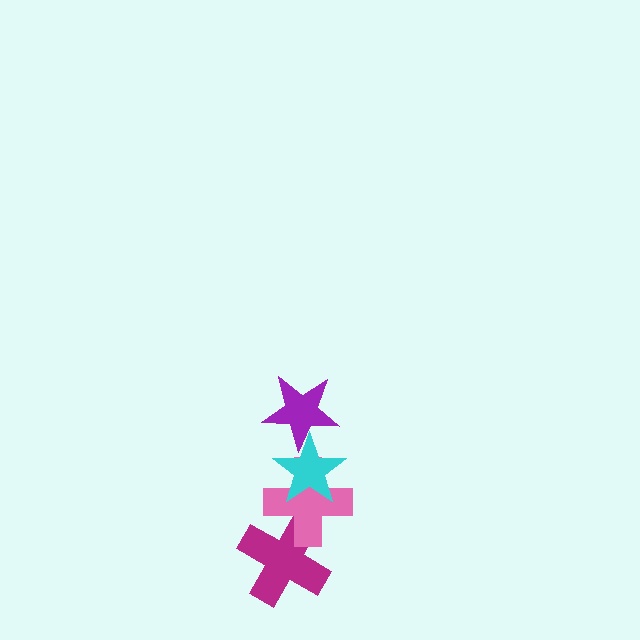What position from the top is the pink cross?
The pink cross is 3rd from the top.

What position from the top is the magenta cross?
The magenta cross is 4th from the top.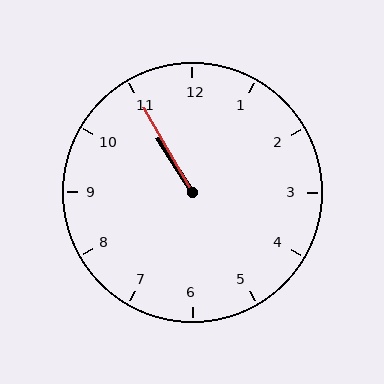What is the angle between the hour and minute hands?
Approximately 2 degrees.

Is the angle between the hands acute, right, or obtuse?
It is acute.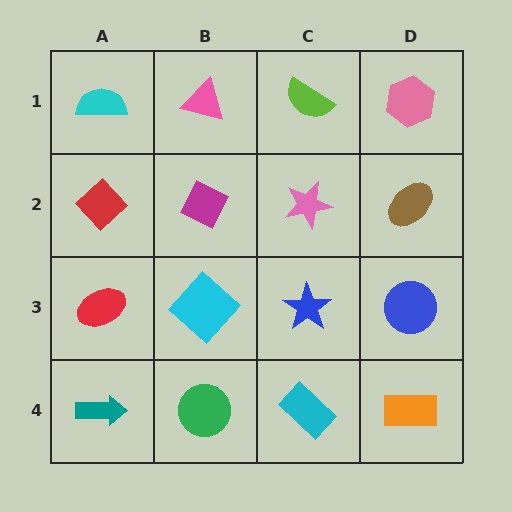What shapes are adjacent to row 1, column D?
A brown ellipse (row 2, column D), a lime semicircle (row 1, column C).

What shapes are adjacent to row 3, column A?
A red diamond (row 2, column A), a teal arrow (row 4, column A), a cyan diamond (row 3, column B).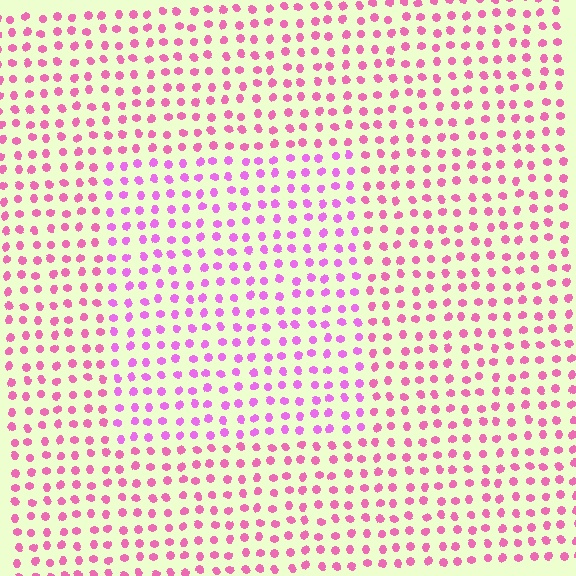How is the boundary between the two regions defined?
The boundary is defined purely by a slight shift in hue (about 27 degrees). Spacing, size, and orientation are identical on both sides.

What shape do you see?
I see a rectangle.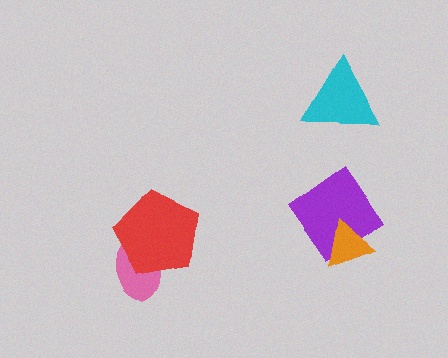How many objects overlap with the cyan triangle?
0 objects overlap with the cyan triangle.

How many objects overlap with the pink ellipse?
1 object overlaps with the pink ellipse.